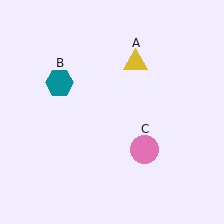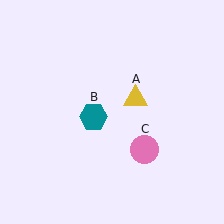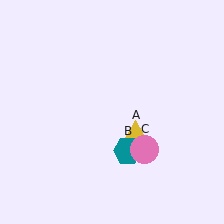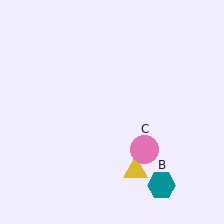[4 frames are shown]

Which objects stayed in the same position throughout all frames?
Pink circle (object C) remained stationary.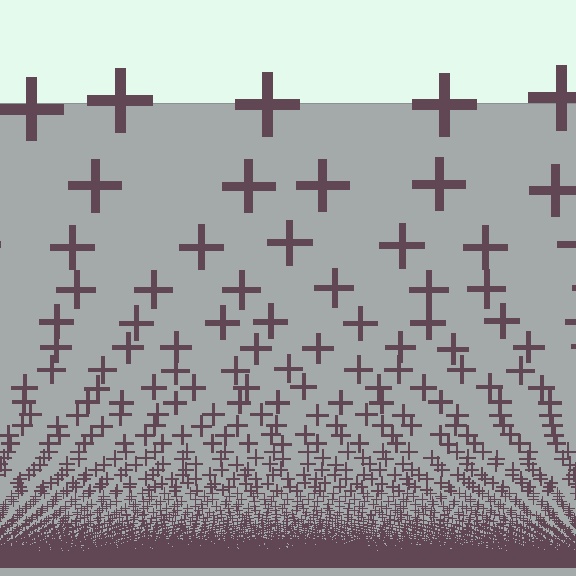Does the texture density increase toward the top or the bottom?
Density increases toward the bottom.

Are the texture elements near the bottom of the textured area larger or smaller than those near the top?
Smaller. The gradient is inverted — elements near the bottom are smaller and denser.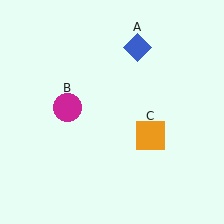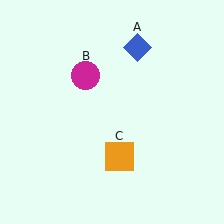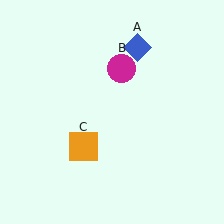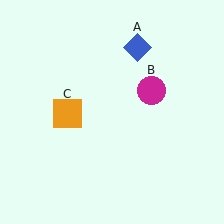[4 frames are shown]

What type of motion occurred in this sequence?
The magenta circle (object B), orange square (object C) rotated clockwise around the center of the scene.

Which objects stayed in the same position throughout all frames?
Blue diamond (object A) remained stationary.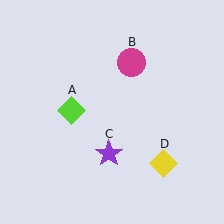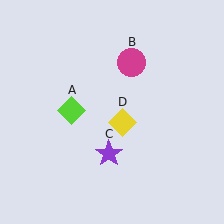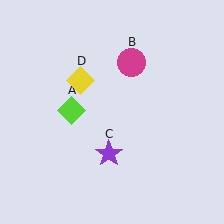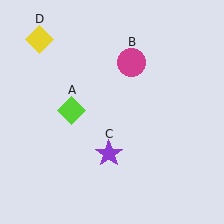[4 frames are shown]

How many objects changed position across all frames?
1 object changed position: yellow diamond (object D).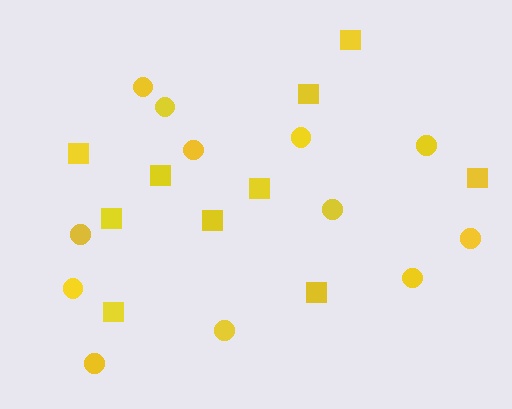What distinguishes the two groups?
There are 2 groups: one group of squares (10) and one group of circles (12).